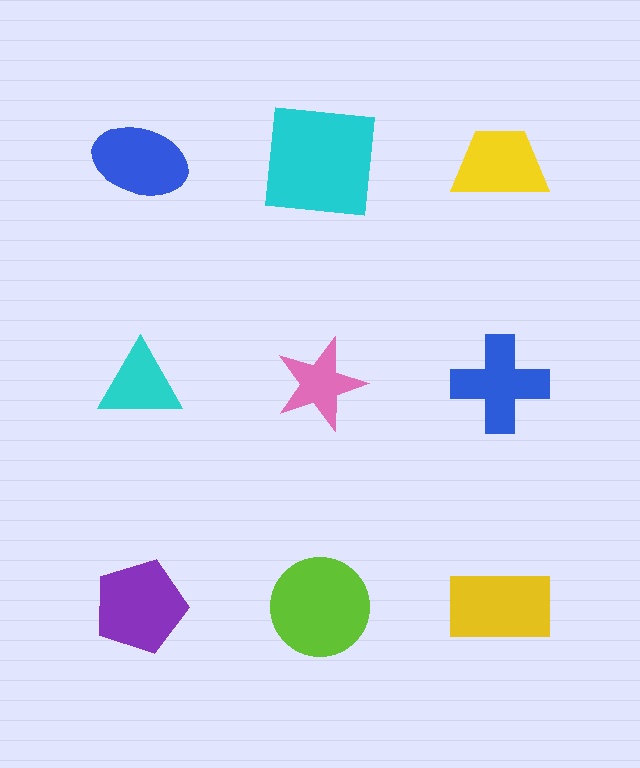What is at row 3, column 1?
A purple pentagon.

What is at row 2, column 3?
A blue cross.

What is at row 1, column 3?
A yellow trapezoid.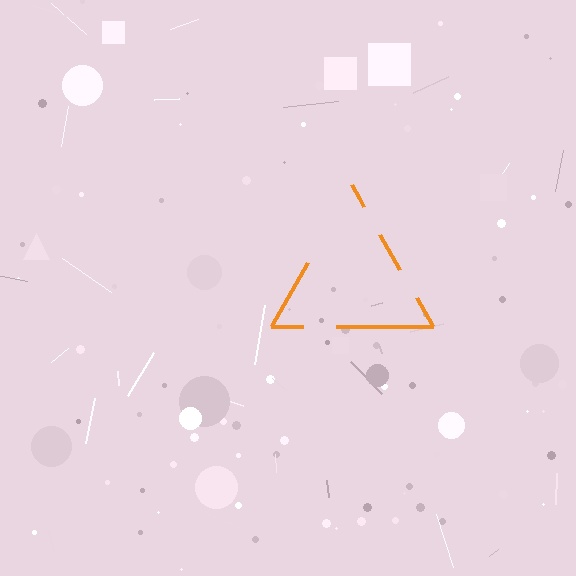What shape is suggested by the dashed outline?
The dashed outline suggests a triangle.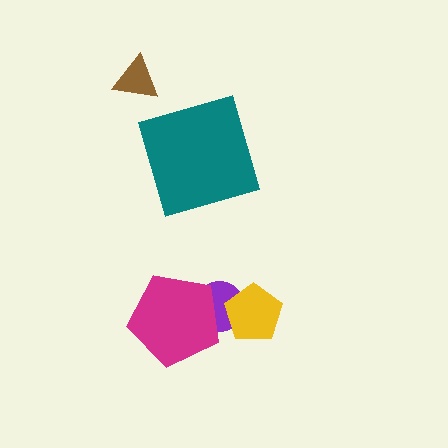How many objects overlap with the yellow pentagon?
1 object overlaps with the yellow pentagon.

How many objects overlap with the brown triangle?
0 objects overlap with the brown triangle.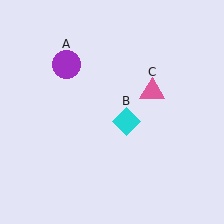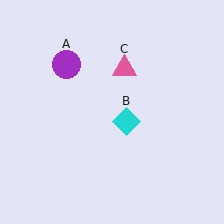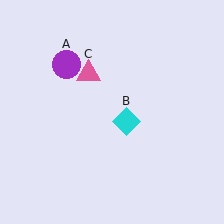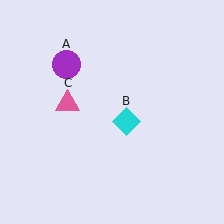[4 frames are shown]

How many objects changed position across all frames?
1 object changed position: pink triangle (object C).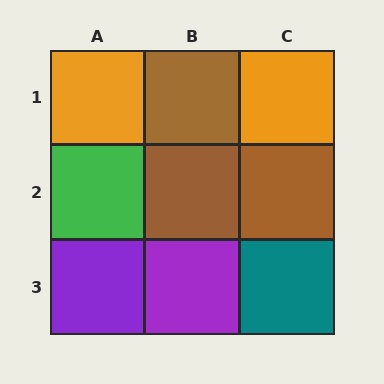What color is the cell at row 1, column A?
Orange.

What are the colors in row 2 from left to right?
Green, brown, brown.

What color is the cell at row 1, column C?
Orange.